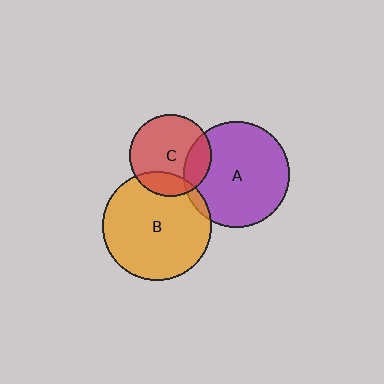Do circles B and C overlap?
Yes.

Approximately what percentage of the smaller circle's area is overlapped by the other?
Approximately 20%.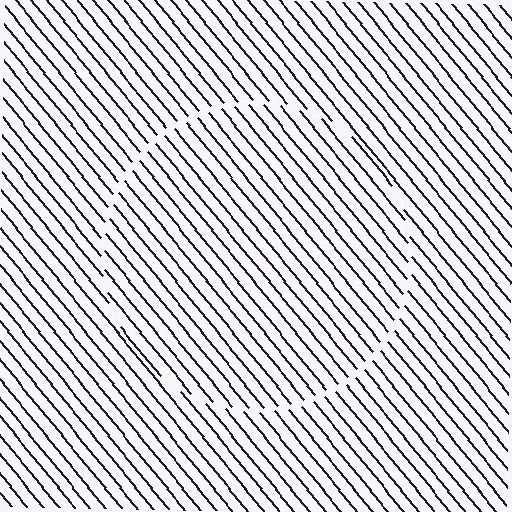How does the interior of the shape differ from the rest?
The interior of the shape contains the same grating, shifted by half a period — the contour is defined by the phase discontinuity where line-ends from the inner and outer gratings abut.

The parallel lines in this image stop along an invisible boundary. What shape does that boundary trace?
An illusory circle. The interior of the shape contains the same grating, shifted by half a period — the contour is defined by the phase discontinuity where line-ends from the inner and outer gratings abut.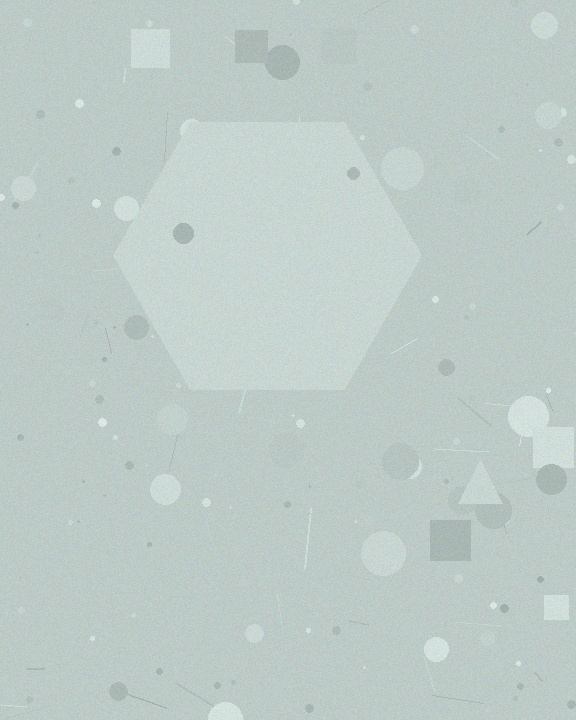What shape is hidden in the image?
A hexagon is hidden in the image.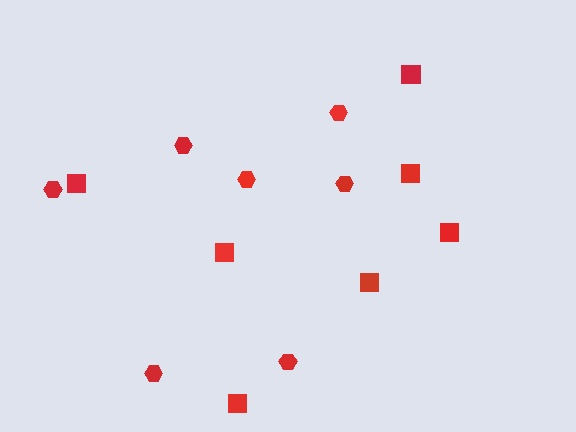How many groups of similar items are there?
There are 2 groups: one group of squares (7) and one group of hexagons (7).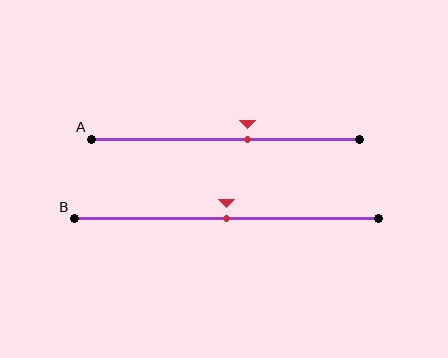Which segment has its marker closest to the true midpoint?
Segment B has its marker closest to the true midpoint.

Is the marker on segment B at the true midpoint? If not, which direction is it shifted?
Yes, the marker on segment B is at the true midpoint.